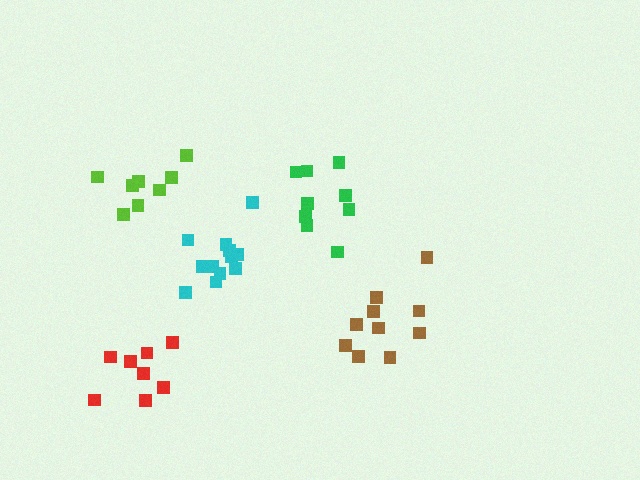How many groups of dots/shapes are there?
There are 5 groups.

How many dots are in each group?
Group 1: 12 dots, Group 2: 8 dots, Group 3: 11 dots, Group 4: 9 dots, Group 5: 8 dots (48 total).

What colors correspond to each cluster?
The clusters are colored: cyan, red, brown, green, lime.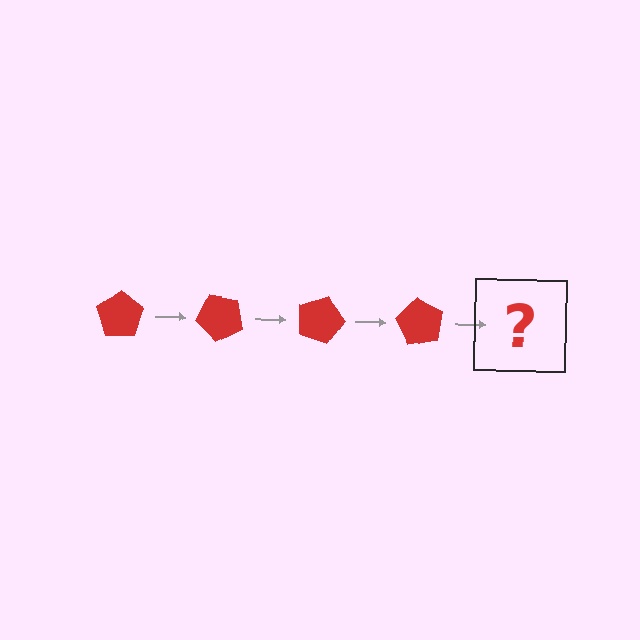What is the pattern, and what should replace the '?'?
The pattern is that the pentagon rotates 45 degrees each step. The '?' should be a red pentagon rotated 180 degrees.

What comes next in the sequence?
The next element should be a red pentagon rotated 180 degrees.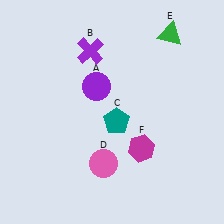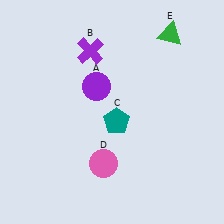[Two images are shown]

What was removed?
The magenta hexagon (F) was removed in Image 2.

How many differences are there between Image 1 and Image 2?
There is 1 difference between the two images.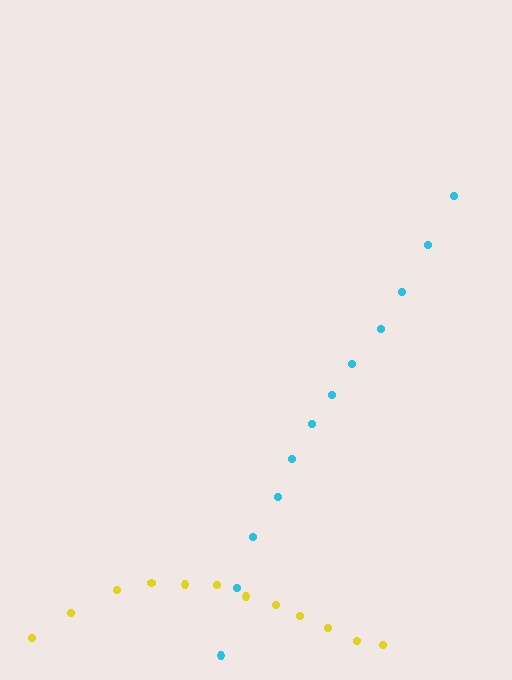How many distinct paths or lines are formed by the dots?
There are 2 distinct paths.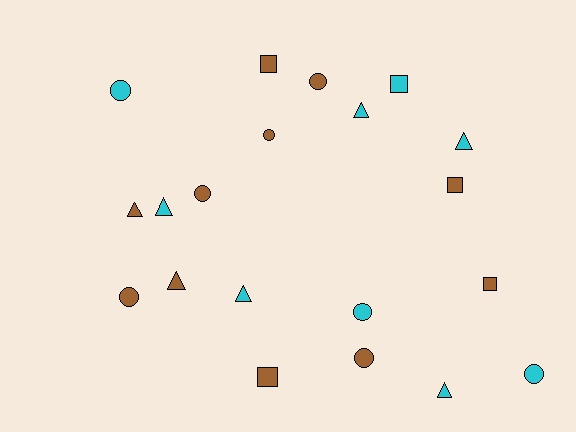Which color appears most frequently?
Brown, with 11 objects.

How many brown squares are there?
There are 4 brown squares.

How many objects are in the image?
There are 20 objects.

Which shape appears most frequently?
Circle, with 8 objects.